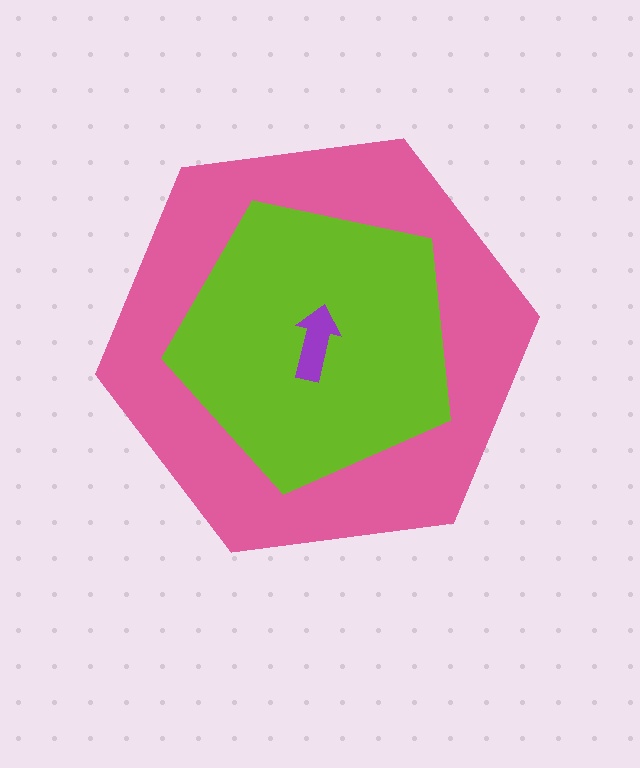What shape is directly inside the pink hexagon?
The lime pentagon.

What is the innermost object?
The purple arrow.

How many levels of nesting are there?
3.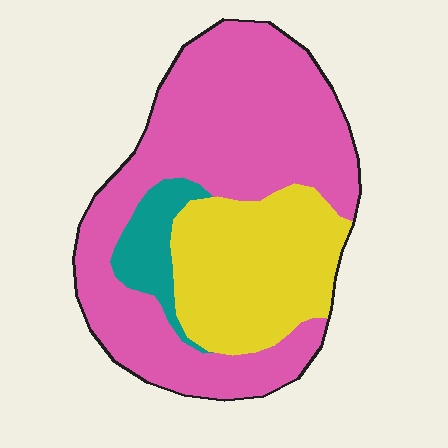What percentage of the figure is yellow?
Yellow covers 30% of the figure.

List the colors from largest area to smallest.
From largest to smallest: pink, yellow, teal.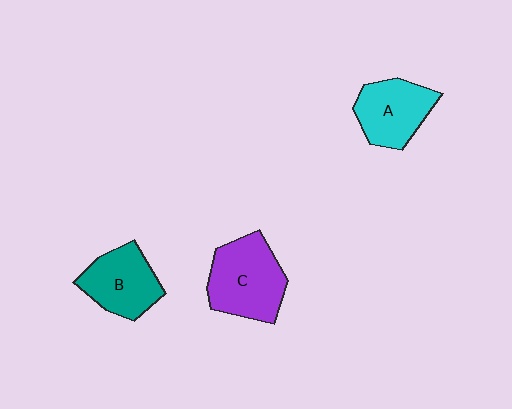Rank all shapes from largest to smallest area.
From largest to smallest: C (purple), B (teal), A (cyan).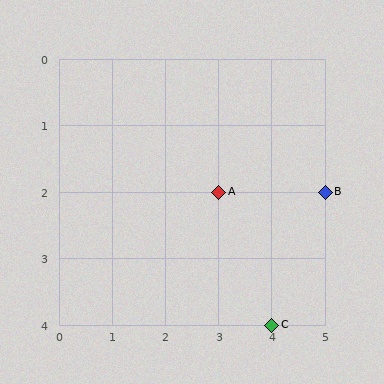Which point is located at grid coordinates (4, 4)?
Point C is at (4, 4).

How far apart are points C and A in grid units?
Points C and A are 1 column and 2 rows apart (about 2.2 grid units diagonally).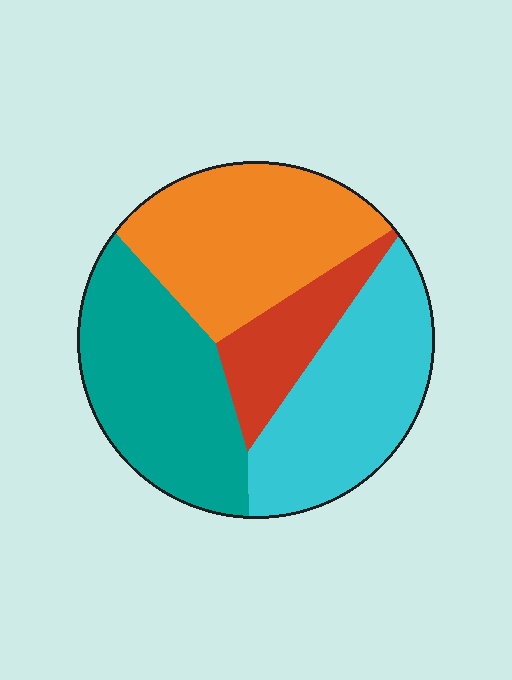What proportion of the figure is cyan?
Cyan takes up about one quarter (1/4) of the figure.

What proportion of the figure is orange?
Orange takes up between a sixth and a third of the figure.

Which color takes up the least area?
Red, at roughly 15%.